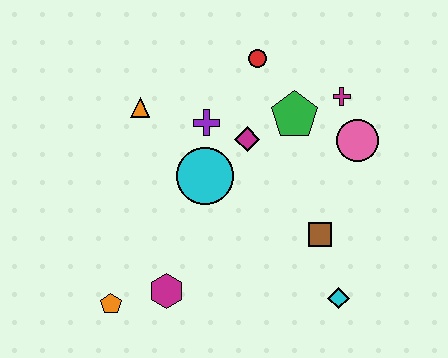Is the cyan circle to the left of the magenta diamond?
Yes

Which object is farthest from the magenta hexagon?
The magenta cross is farthest from the magenta hexagon.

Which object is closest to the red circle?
The green pentagon is closest to the red circle.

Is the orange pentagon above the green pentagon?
No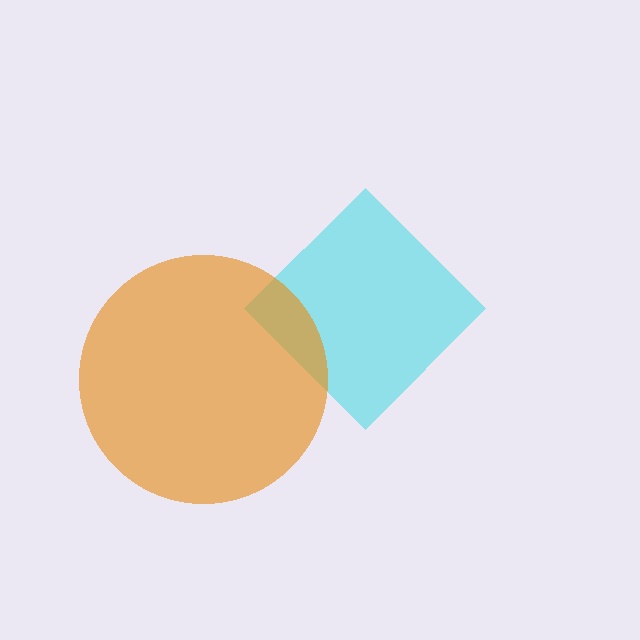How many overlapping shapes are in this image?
There are 2 overlapping shapes in the image.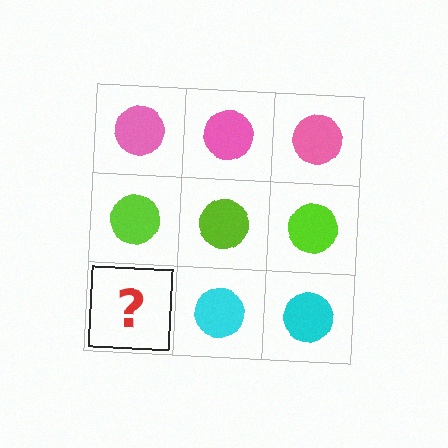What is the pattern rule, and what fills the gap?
The rule is that each row has a consistent color. The gap should be filled with a cyan circle.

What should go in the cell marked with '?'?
The missing cell should contain a cyan circle.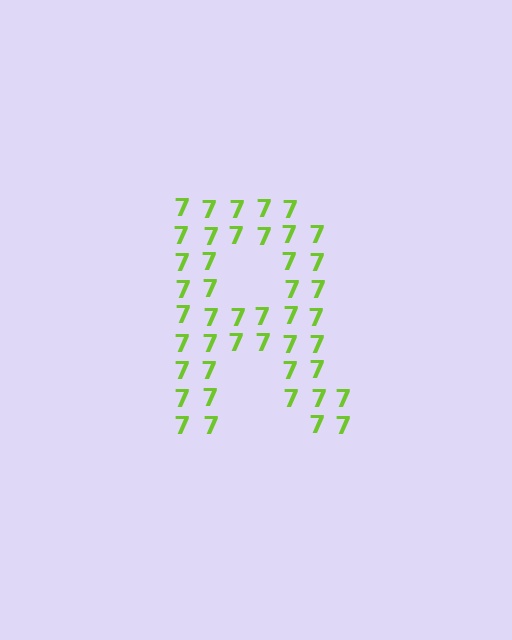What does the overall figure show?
The overall figure shows the letter R.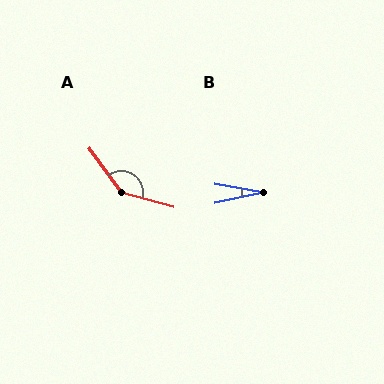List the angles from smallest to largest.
B (22°), A (142°).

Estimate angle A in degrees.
Approximately 142 degrees.